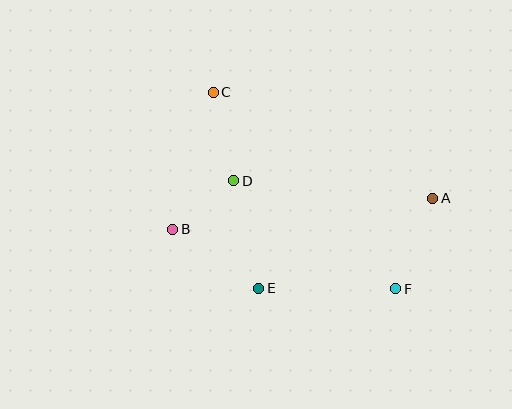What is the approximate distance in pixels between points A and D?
The distance between A and D is approximately 200 pixels.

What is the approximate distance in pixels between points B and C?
The distance between B and C is approximately 143 pixels.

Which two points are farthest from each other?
Points C and F are farthest from each other.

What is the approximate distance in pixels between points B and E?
The distance between B and E is approximately 104 pixels.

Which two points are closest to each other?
Points B and D are closest to each other.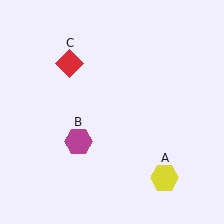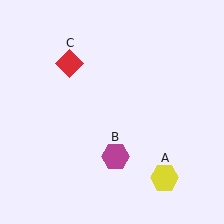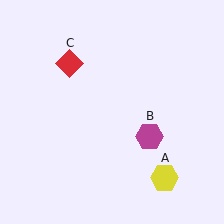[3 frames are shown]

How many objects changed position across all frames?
1 object changed position: magenta hexagon (object B).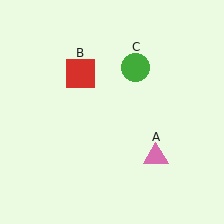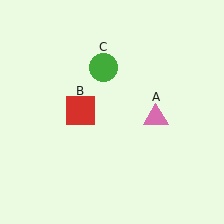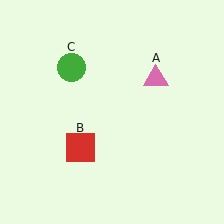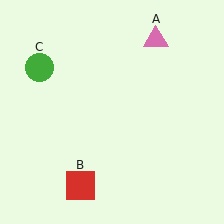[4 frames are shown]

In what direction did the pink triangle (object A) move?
The pink triangle (object A) moved up.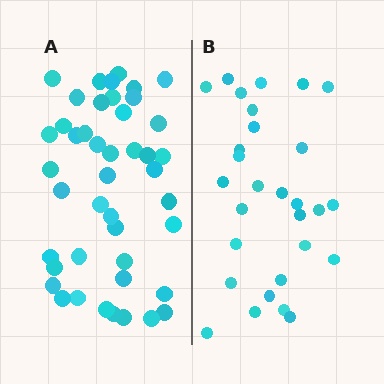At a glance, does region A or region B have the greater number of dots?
Region A (the left region) has more dots.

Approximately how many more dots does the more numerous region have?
Region A has approximately 15 more dots than region B.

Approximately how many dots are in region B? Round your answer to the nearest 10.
About 30 dots. (The exact count is 29, which rounds to 30.)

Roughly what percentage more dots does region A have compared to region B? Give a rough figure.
About 50% more.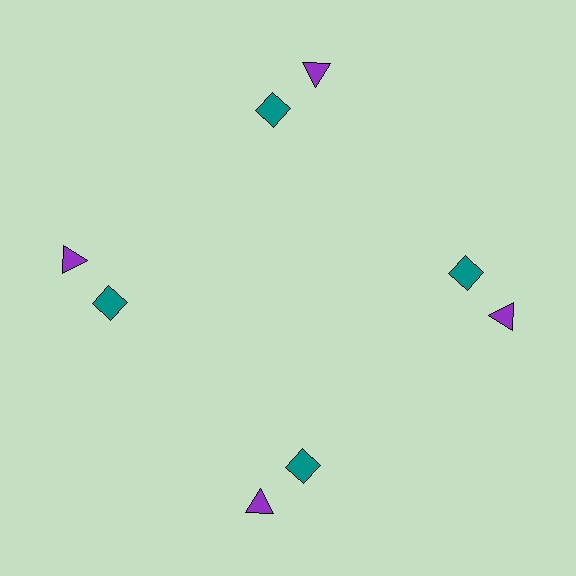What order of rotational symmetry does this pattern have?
This pattern has 4-fold rotational symmetry.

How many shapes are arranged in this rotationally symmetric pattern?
There are 8 shapes, arranged in 4 groups of 2.